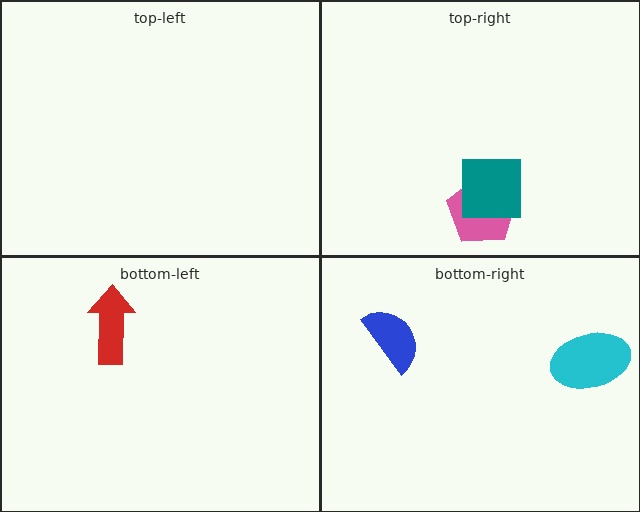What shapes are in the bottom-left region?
The red arrow.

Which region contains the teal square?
The top-right region.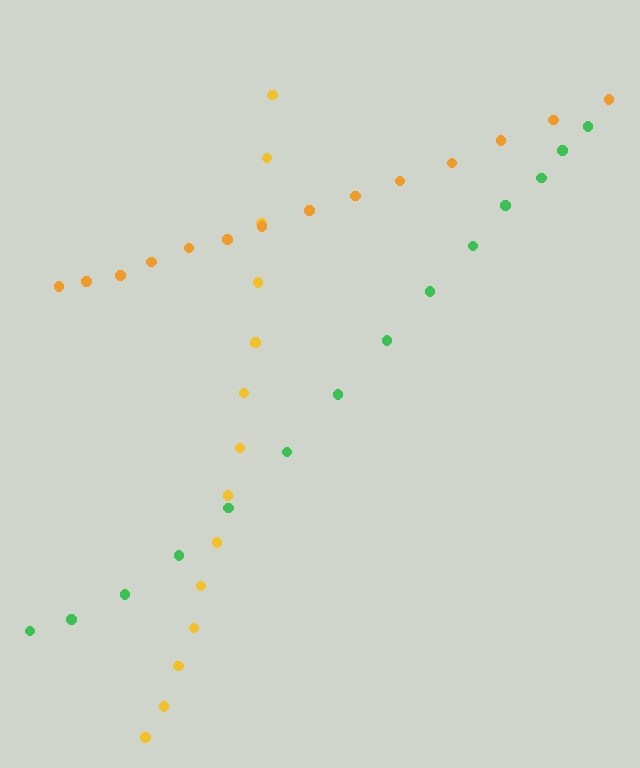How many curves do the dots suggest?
There are 3 distinct paths.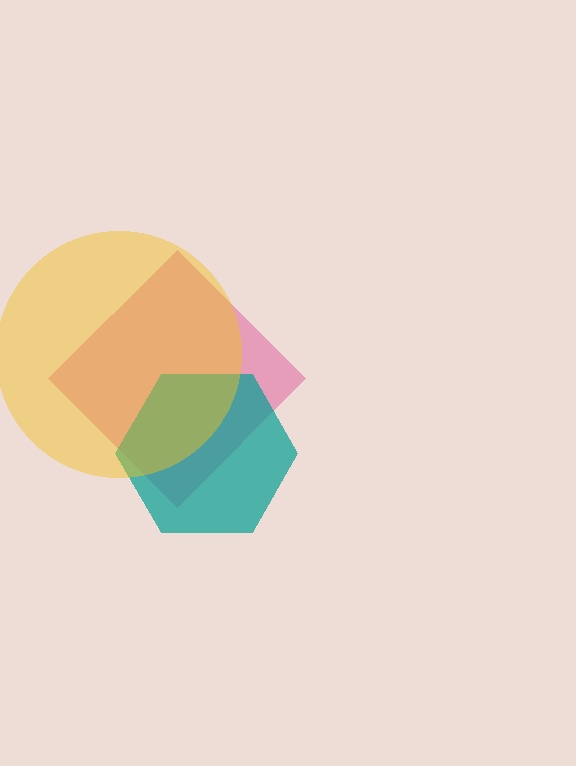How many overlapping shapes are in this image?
There are 3 overlapping shapes in the image.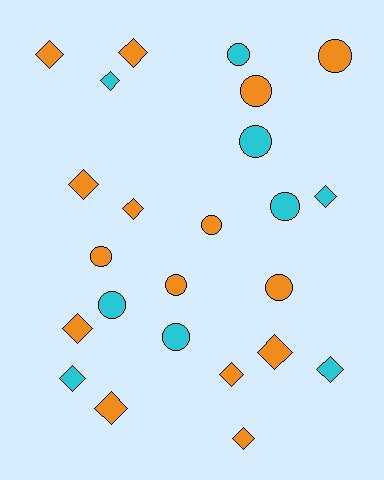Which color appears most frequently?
Orange, with 15 objects.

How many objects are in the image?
There are 24 objects.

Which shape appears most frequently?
Diamond, with 13 objects.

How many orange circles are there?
There are 6 orange circles.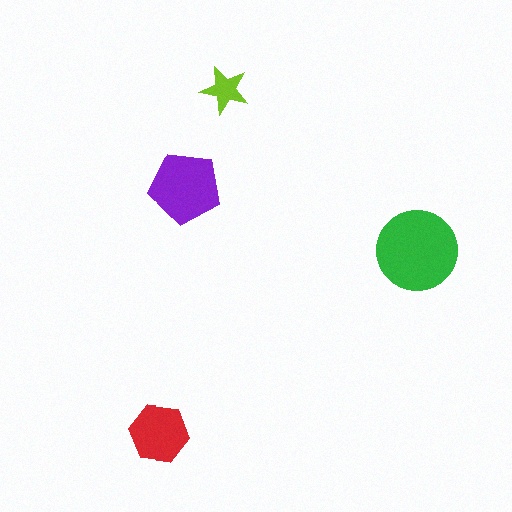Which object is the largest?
The green circle.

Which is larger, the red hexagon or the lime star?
The red hexagon.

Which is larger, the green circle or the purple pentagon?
The green circle.